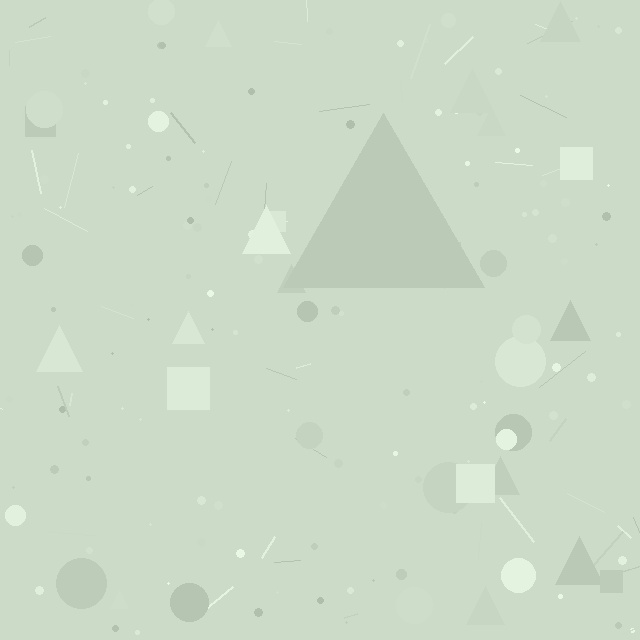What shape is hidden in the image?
A triangle is hidden in the image.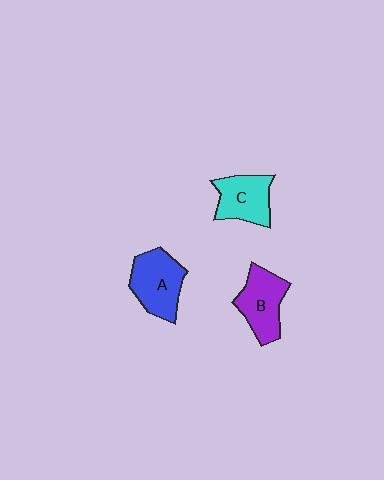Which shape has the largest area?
Shape A (blue).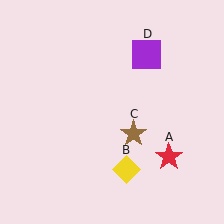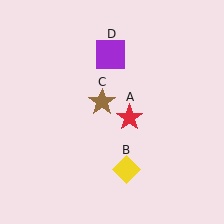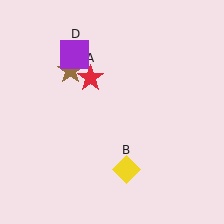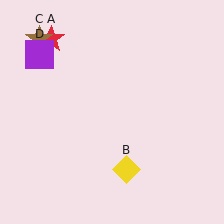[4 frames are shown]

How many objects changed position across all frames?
3 objects changed position: red star (object A), brown star (object C), purple square (object D).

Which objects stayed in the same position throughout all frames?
Yellow diamond (object B) remained stationary.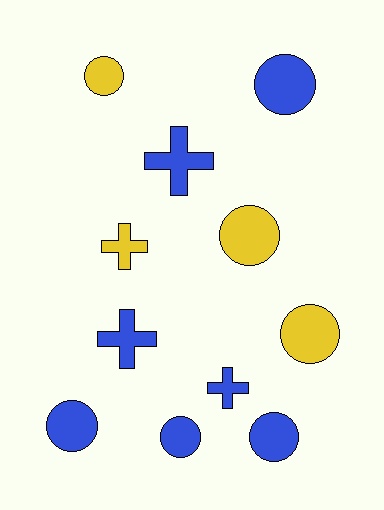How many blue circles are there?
There are 4 blue circles.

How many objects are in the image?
There are 11 objects.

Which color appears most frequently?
Blue, with 7 objects.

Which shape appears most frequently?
Circle, with 7 objects.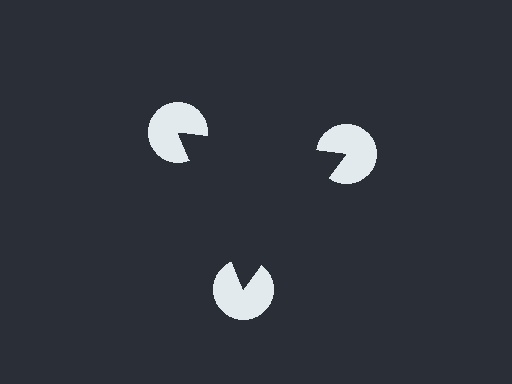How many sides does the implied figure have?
3 sides.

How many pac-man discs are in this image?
There are 3 — one at each vertex of the illusory triangle.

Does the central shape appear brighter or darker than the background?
It typically appears slightly darker than the background, even though no actual brightness change is drawn.